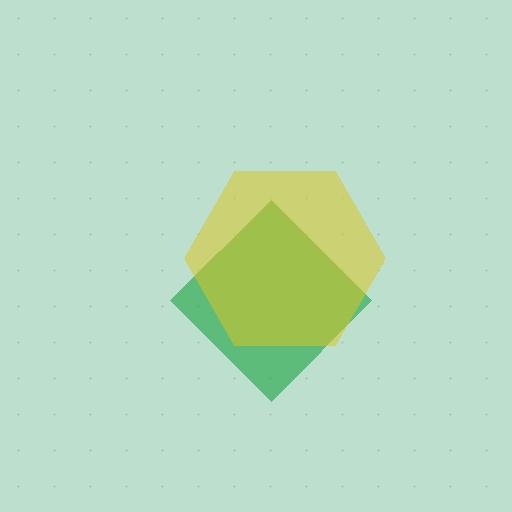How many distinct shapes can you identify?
There are 2 distinct shapes: a green diamond, a yellow hexagon.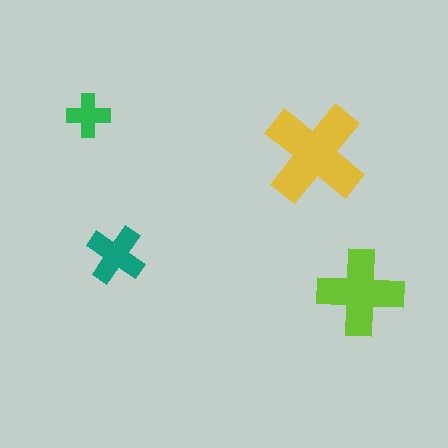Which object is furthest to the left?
The green cross is leftmost.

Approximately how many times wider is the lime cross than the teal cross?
About 1.5 times wider.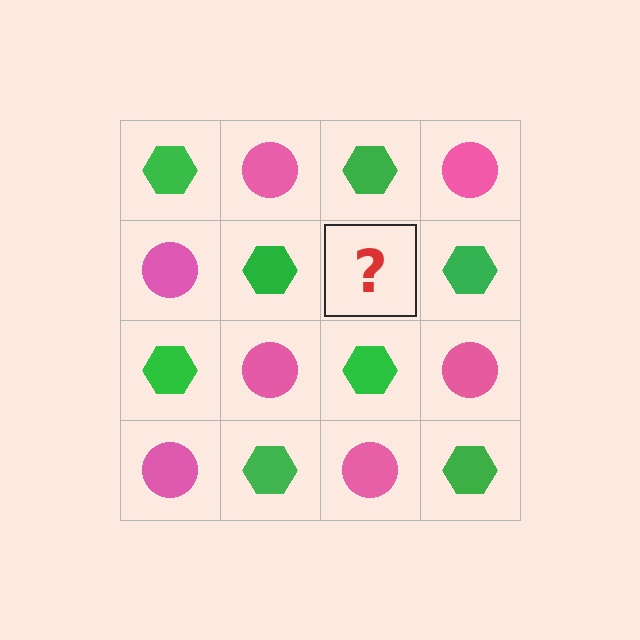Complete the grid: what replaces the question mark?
The question mark should be replaced with a pink circle.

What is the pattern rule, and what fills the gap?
The rule is that it alternates green hexagon and pink circle in a checkerboard pattern. The gap should be filled with a pink circle.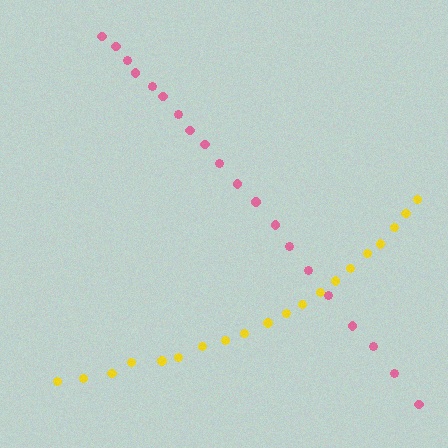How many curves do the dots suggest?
There are 2 distinct paths.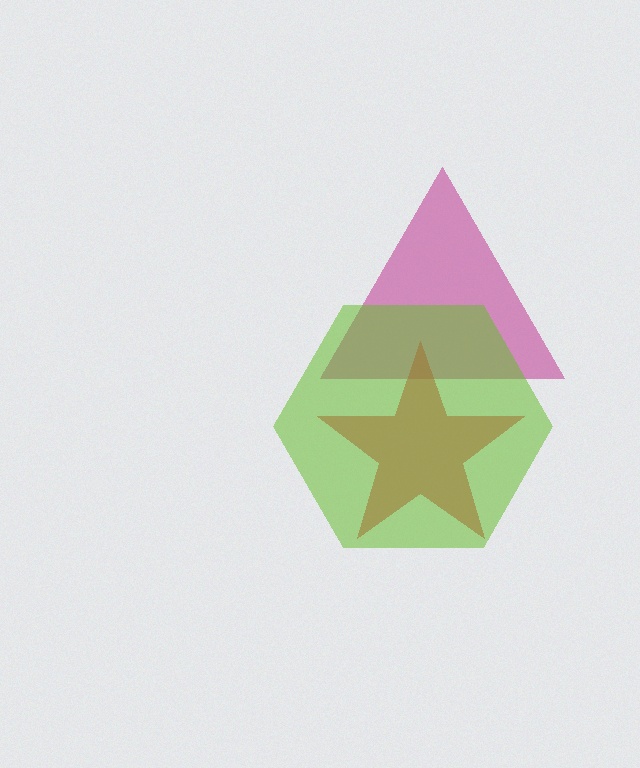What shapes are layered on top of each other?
The layered shapes are: a magenta triangle, a red star, a lime hexagon.